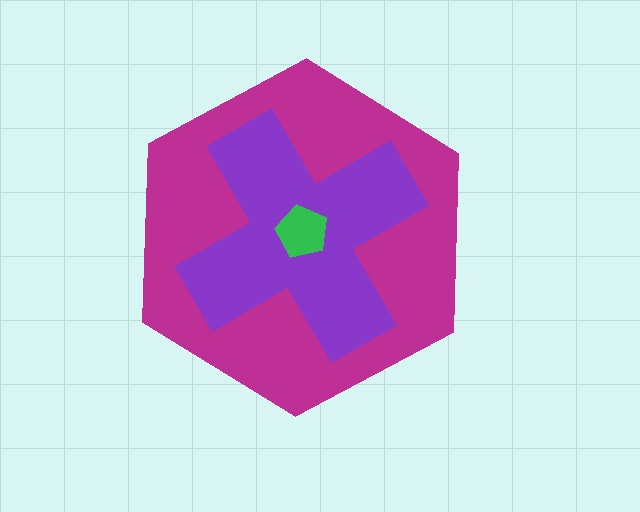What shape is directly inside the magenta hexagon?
The purple cross.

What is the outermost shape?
The magenta hexagon.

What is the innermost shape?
The green pentagon.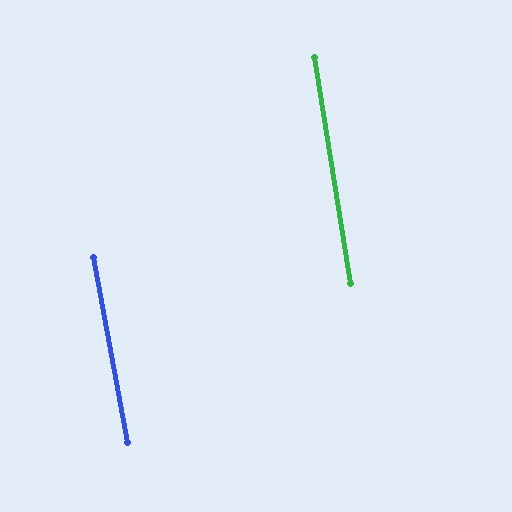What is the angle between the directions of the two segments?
Approximately 2 degrees.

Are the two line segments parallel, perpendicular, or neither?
Parallel — their directions differ by only 1.6°.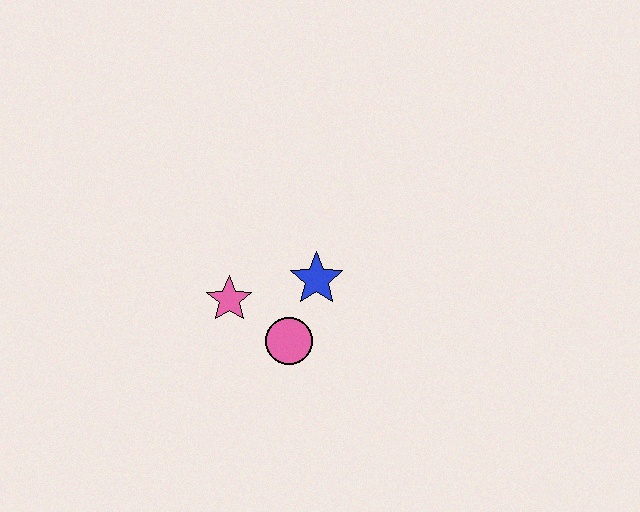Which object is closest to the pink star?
The pink circle is closest to the pink star.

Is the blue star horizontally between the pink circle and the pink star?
No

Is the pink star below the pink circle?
No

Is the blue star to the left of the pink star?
No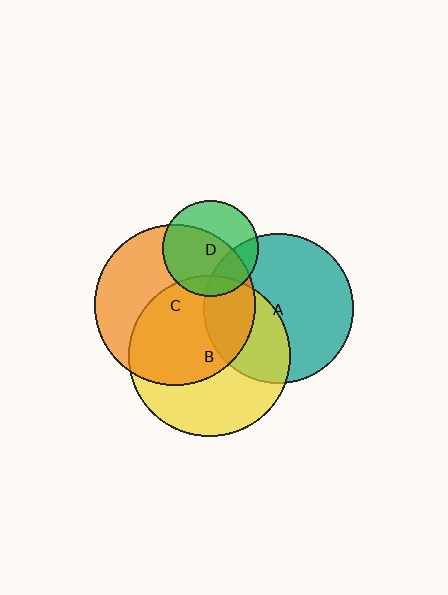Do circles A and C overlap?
Yes.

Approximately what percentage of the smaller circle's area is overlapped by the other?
Approximately 25%.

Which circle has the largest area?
Circle B (yellow).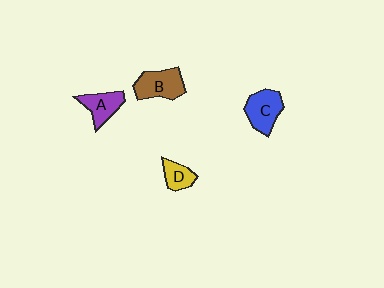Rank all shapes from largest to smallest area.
From largest to smallest: B (brown), C (blue), A (purple), D (yellow).